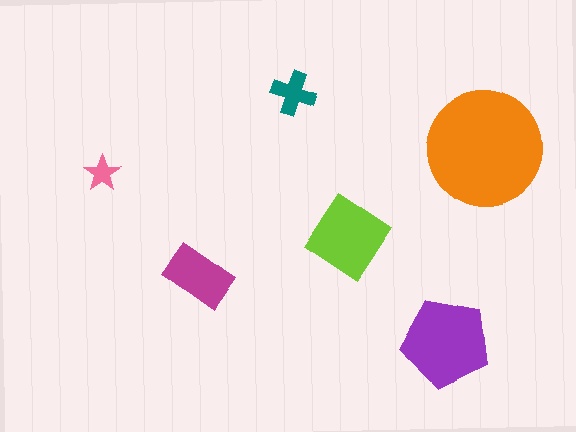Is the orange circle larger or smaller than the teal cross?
Larger.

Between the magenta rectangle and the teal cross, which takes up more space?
The magenta rectangle.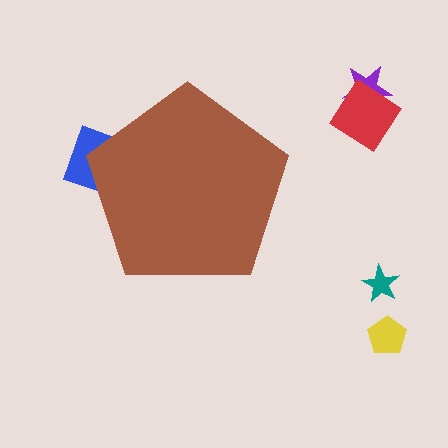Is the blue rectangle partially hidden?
Yes, the blue rectangle is partially hidden behind the brown pentagon.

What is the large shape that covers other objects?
A brown pentagon.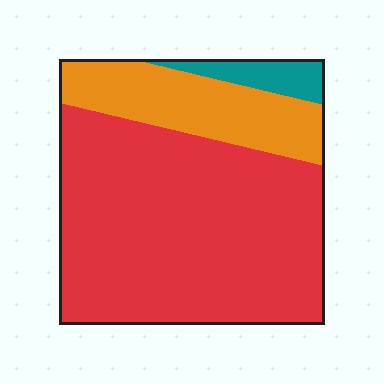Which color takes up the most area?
Red, at roughly 70%.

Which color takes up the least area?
Teal, at roughly 5%.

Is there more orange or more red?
Red.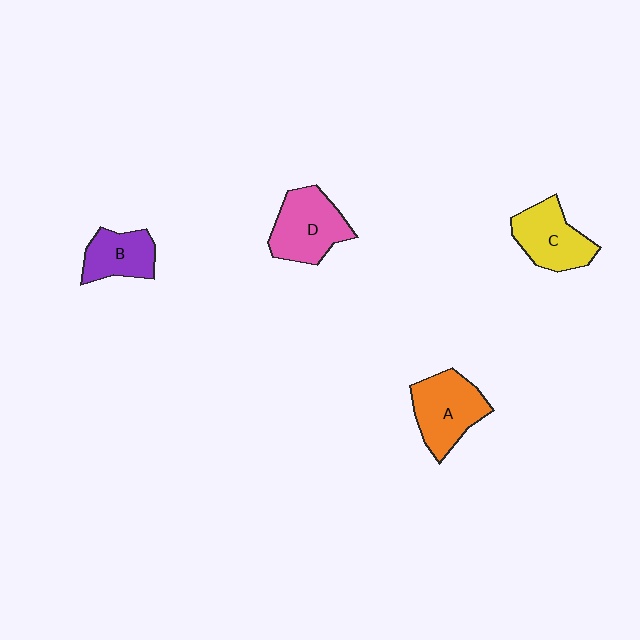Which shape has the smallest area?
Shape B (purple).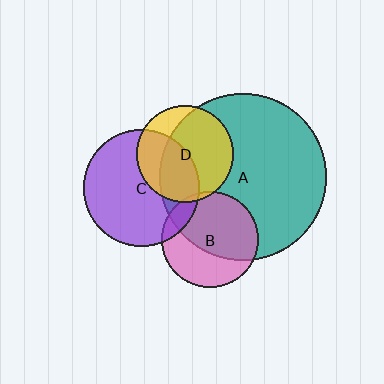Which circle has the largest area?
Circle A (teal).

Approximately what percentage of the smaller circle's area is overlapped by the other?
Approximately 70%.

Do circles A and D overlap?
Yes.